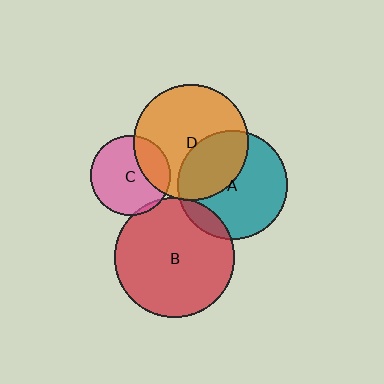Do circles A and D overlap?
Yes.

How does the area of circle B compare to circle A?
Approximately 1.2 times.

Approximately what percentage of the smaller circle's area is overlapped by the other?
Approximately 40%.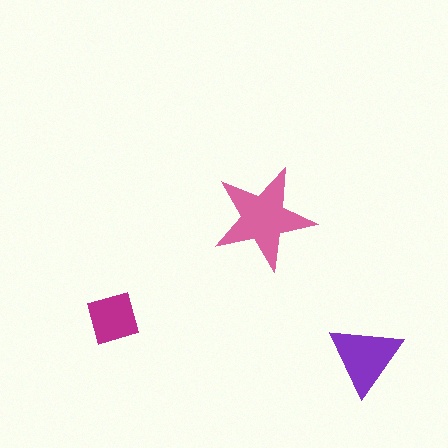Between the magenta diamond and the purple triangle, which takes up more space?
The purple triangle.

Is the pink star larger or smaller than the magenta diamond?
Larger.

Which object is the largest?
The pink star.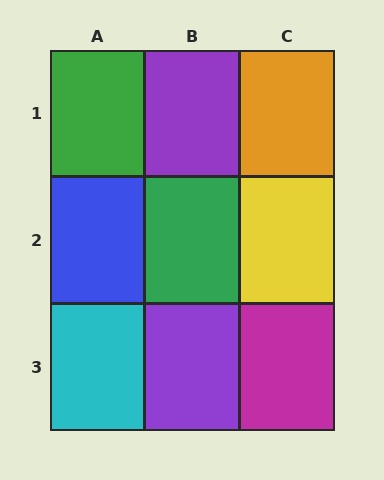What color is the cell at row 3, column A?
Cyan.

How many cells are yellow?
1 cell is yellow.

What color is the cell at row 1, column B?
Purple.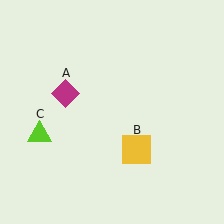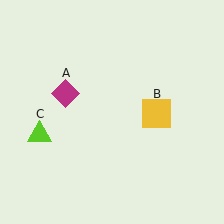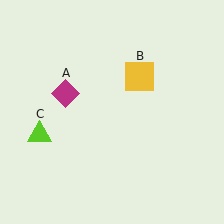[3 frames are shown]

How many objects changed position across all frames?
1 object changed position: yellow square (object B).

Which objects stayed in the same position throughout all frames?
Magenta diamond (object A) and lime triangle (object C) remained stationary.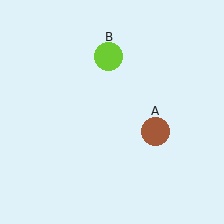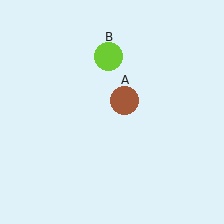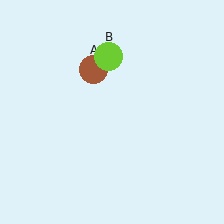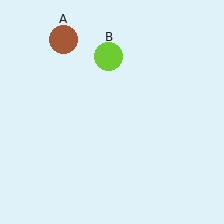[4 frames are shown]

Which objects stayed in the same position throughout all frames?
Lime circle (object B) remained stationary.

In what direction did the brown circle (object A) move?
The brown circle (object A) moved up and to the left.